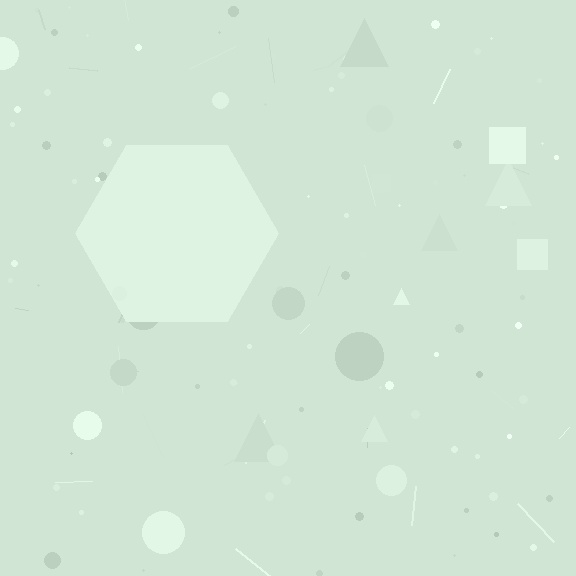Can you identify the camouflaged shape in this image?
The camouflaged shape is a hexagon.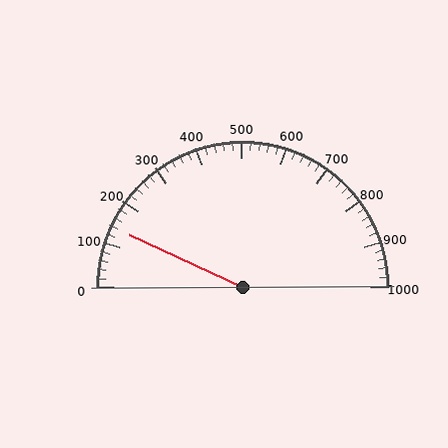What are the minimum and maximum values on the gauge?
The gauge ranges from 0 to 1000.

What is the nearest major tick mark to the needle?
The nearest major tick mark is 100.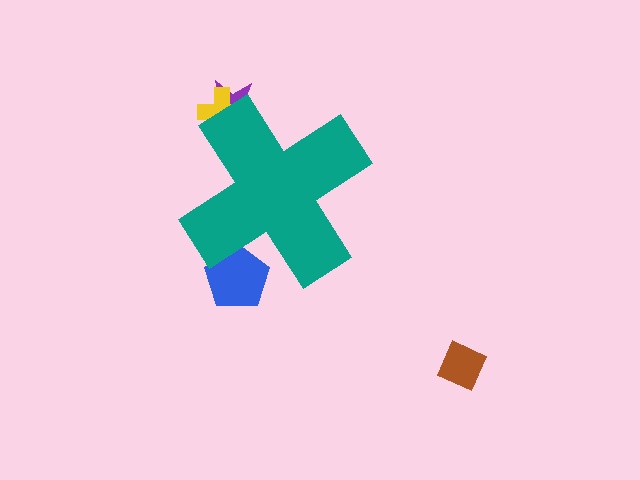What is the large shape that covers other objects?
A teal cross.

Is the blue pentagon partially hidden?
Yes, the blue pentagon is partially hidden behind the teal cross.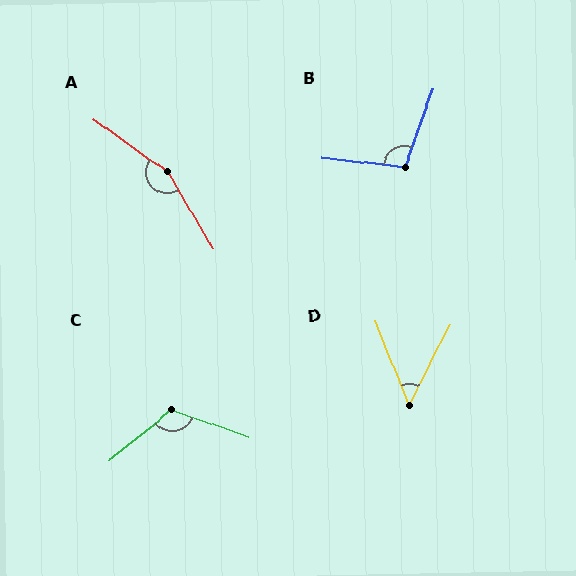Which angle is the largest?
A, at approximately 156 degrees.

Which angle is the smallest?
D, at approximately 49 degrees.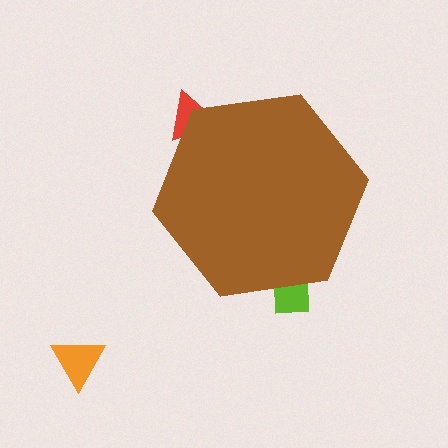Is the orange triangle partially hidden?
No, the orange triangle is fully visible.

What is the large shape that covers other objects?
A brown hexagon.